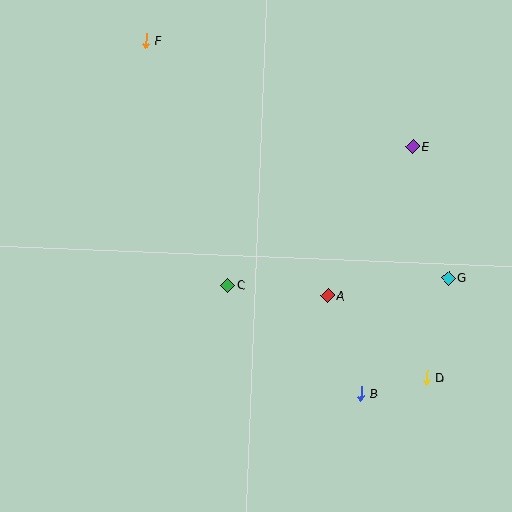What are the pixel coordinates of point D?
Point D is at (427, 377).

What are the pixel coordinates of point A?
Point A is at (328, 296).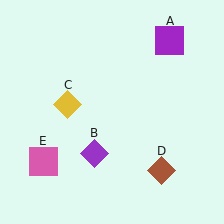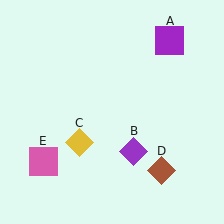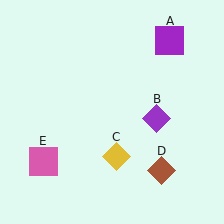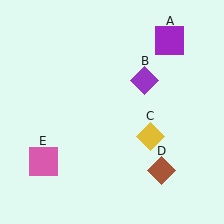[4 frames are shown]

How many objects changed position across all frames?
2 objects changed position: purple diamond (object B), yellow diamond (object C).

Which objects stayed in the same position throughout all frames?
Purple square (object A) and brown diamond (object D) and pink square (object E) remained stationary.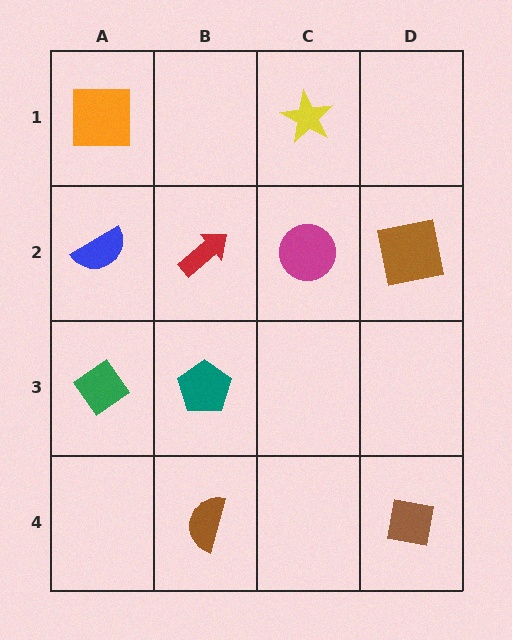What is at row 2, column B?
A red arrow.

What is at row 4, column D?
A brown square.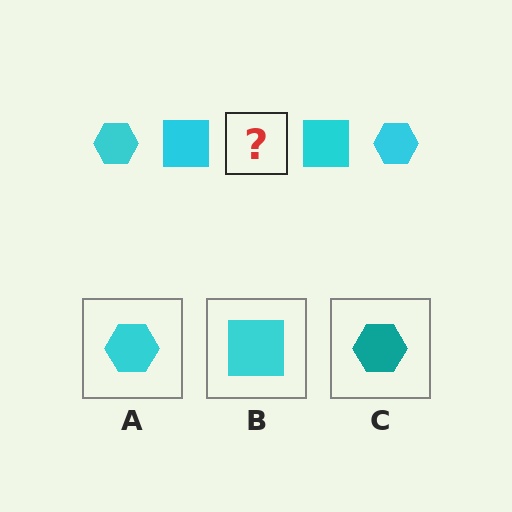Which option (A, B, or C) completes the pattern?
A.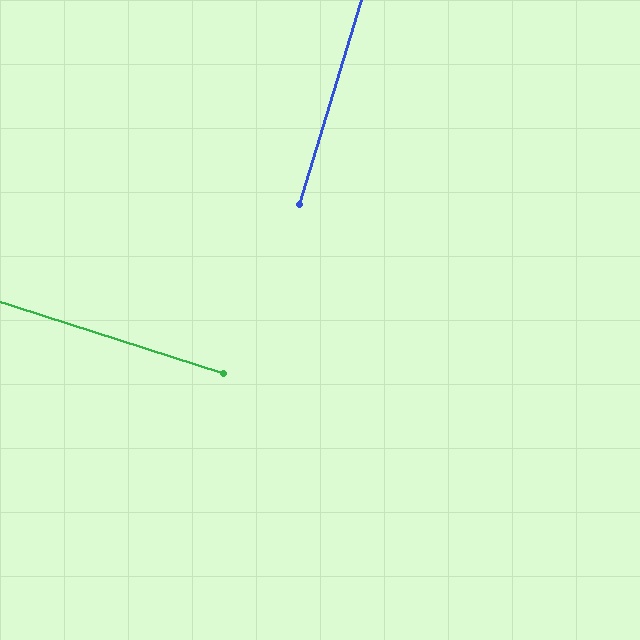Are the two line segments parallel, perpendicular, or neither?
Perpendicular — they meet at approximately 89°.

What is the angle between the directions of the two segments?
Approximately 89 degrees.